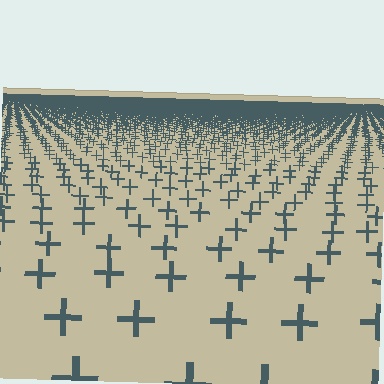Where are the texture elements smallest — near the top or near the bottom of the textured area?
Near the top.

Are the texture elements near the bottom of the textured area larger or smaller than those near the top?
Larger. Near the bottom, elements are closer to the viewer and appear at a bigger on-screen size.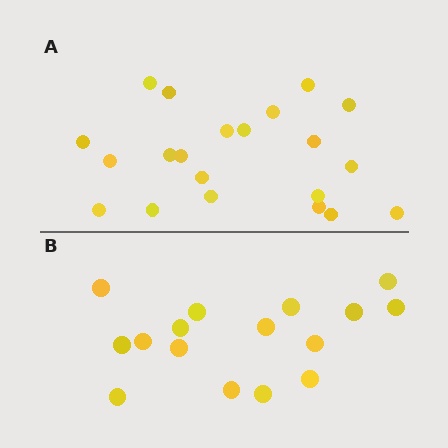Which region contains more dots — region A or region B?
Region A (the top region) has more dots.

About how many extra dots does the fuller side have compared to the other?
Region A has about 5 more dots than region B.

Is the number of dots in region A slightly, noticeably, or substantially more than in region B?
Region A has noticeably more, but not dramatically so. The ratio is roughly 1.3 to 1.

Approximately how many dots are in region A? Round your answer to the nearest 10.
About 20 dots. (The exact count is 21, which rounds to 20.)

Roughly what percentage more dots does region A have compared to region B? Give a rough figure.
About 30% more.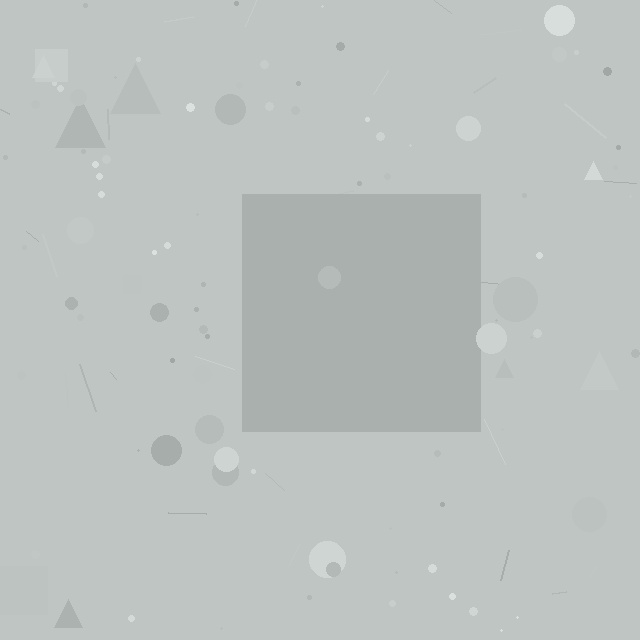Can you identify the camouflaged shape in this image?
The camouflaged shape is a square.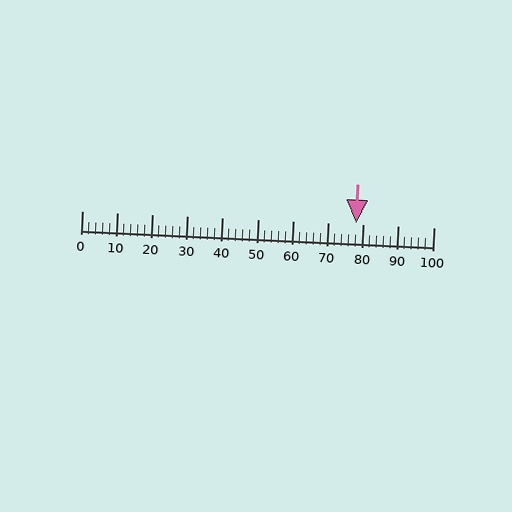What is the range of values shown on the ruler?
The ruler shows values from 0 to 100.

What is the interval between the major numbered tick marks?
The major tick marks are spaced 10 units apart.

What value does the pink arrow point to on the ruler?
The pink arrow points to approximately 78.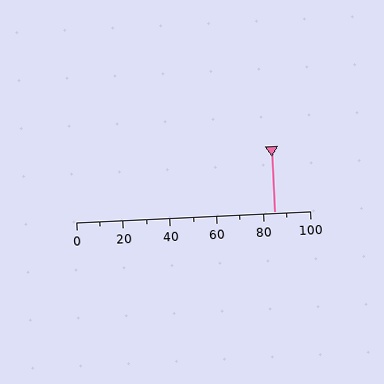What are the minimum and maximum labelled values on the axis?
The axis runs from 0 to 100.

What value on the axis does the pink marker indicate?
The marker indicates approximately 85.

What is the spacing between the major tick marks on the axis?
The major ticks are spaced 20 apart.